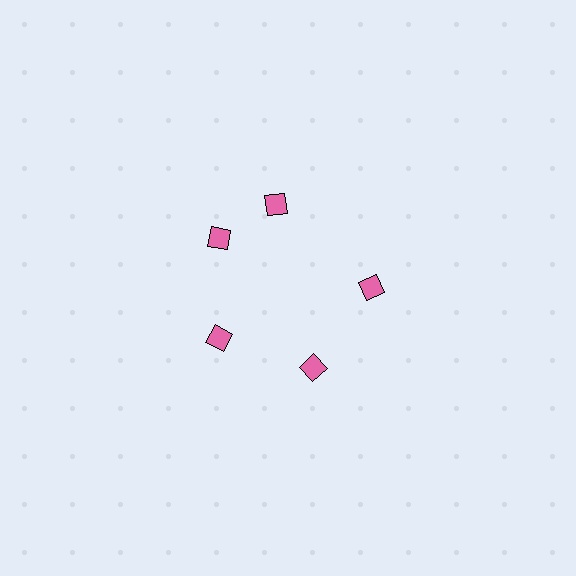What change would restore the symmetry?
The symmetry would be restored by rotating it back into even spacing with its neighbors so that all 5 diamonds sit at equal angles and equal distance from the center.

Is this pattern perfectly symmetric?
No. The 5 pink diamonds are arranged in a ring, but one element near the 1 o'clock position is rotated out of alignment along the ring, breaking the 5-fold rotational symmetry.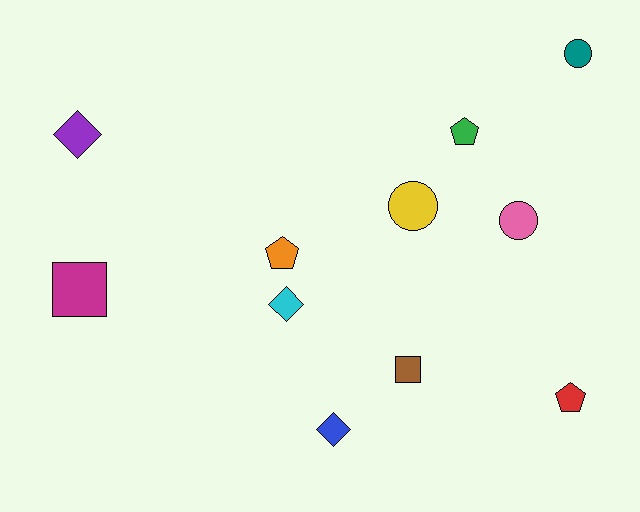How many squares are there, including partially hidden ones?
There are 2 squares.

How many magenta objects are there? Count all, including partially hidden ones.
There is 1 magenta object.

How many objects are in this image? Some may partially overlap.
There are 11 objects.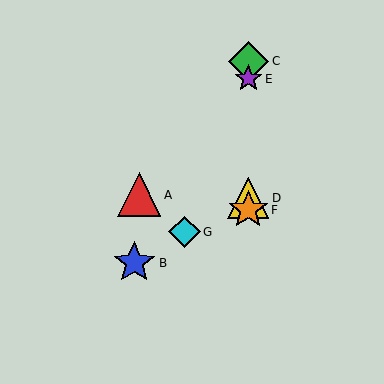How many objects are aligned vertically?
4 objects (C, D, E, F) are aligned vertically.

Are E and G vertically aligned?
No, E is at x≈248 and G is at x≈184.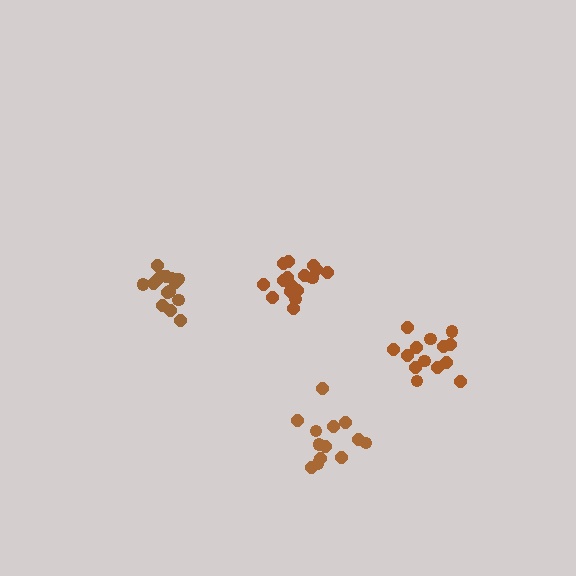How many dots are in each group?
Group 1: 16 dots, Group 2: 13 dots, Group 3: 15 dots, Group 4: 14 dots (58 total).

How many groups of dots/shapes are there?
There are 4 groups.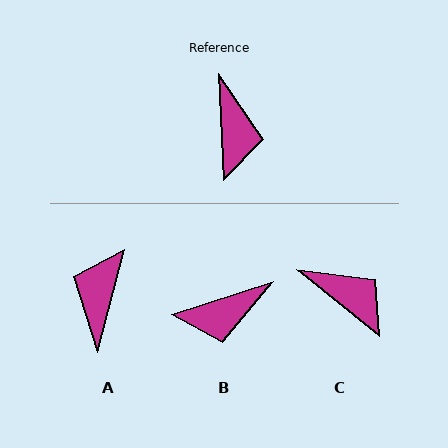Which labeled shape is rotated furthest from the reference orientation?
A, about 163 degrees away.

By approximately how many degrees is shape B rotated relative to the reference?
Approximately 74 degrees clockwise.